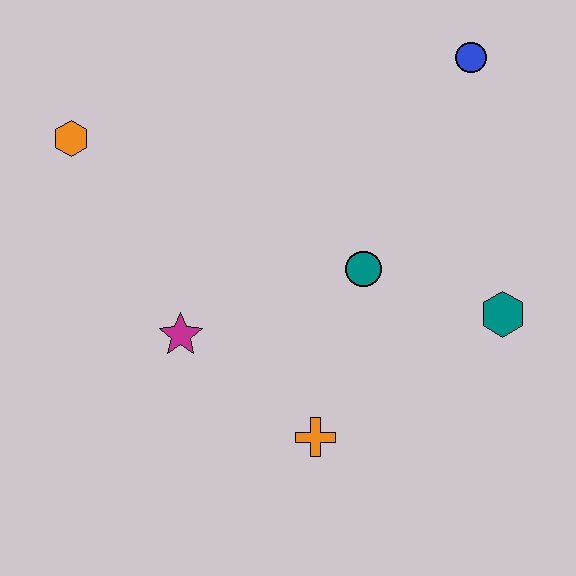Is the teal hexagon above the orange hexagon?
No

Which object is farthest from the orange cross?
The blue circle is farthest from the orange cross.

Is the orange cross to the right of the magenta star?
Yes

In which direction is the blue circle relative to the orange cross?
The blue circle is above the orange cross.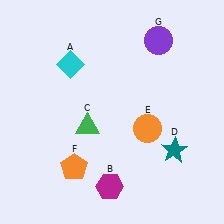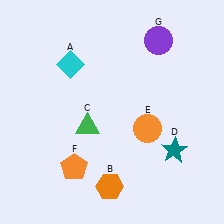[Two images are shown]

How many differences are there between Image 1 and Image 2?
There is 1 difference between the two images.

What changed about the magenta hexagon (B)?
In Image 1, B is magenta. In Image 2, it changed to orange.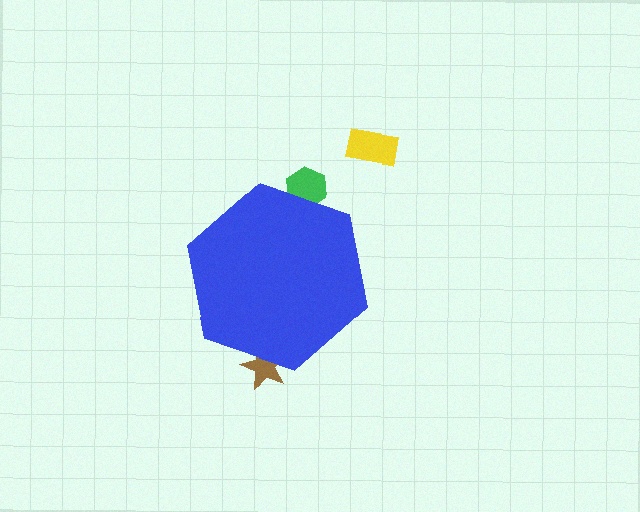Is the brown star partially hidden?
Yes, the brown star is partially hidden behind the blue hexagon.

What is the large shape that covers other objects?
A blue hexagon.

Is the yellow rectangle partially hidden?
No, the yellow rectangle is fully visible.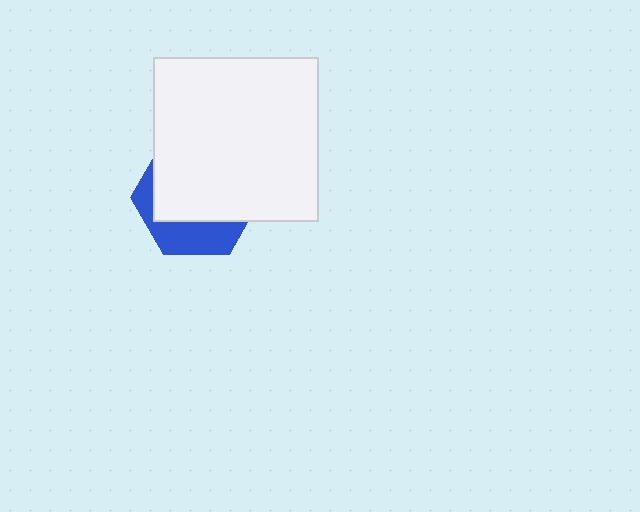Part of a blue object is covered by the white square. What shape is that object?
It is a hexagon.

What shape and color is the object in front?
The object in front is a white square.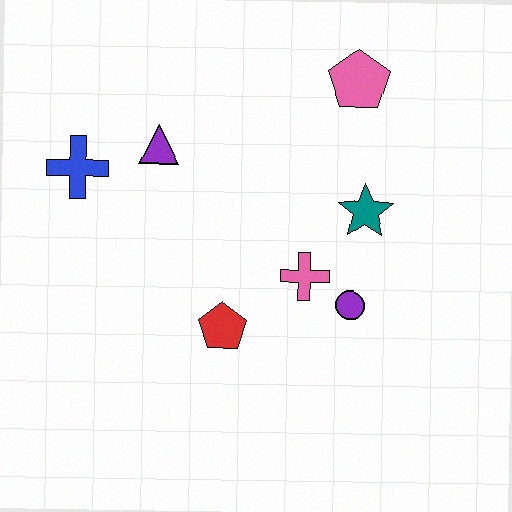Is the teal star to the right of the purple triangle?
Yes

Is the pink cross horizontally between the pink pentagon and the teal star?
No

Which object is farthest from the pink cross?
The blue cross is farthest from the pink cross.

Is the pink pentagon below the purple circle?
No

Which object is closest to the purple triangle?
The blue cross is closest to the purple triangle.